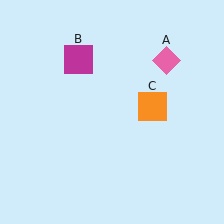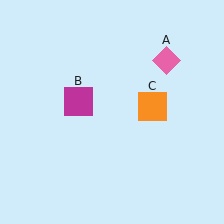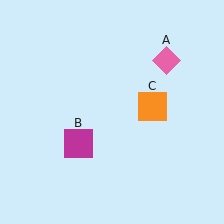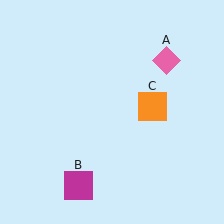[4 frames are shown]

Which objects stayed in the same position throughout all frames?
Pink diamond (object A) and orange square (object C) remained stationary.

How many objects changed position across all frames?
1 object changed position: magenta square (object B).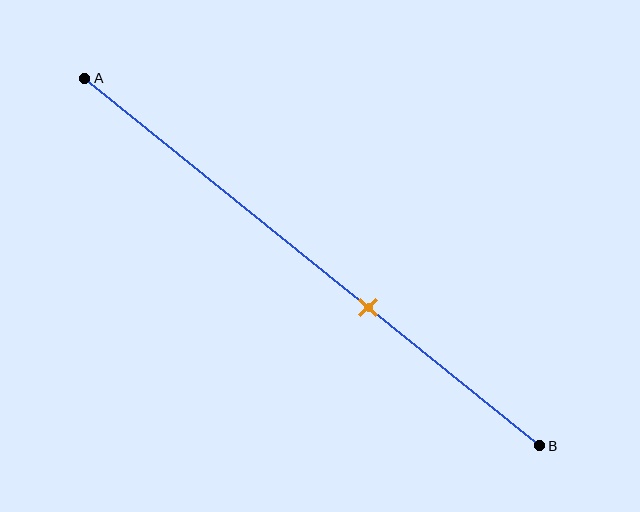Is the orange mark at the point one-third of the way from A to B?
No, the mark is at about 60% from A, not at the 33% one-third point.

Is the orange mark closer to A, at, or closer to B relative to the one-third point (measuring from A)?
The orange mark is closer to point B than the one-third point of segment AB.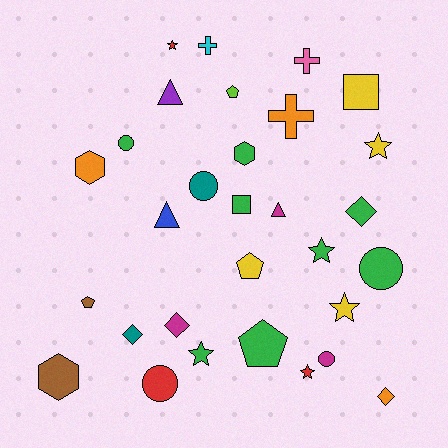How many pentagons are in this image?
There are 4 pentagons.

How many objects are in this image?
There are 30 objects.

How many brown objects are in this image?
There are 2 brown objects.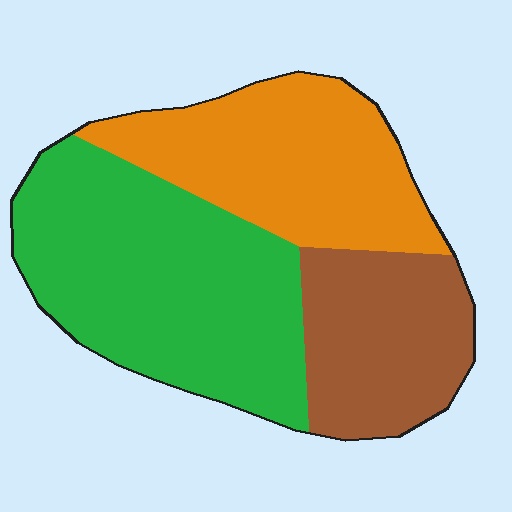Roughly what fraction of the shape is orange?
Orange covers around 30% of the shape.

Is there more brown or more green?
Green.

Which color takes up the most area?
Green, at roughly 45%.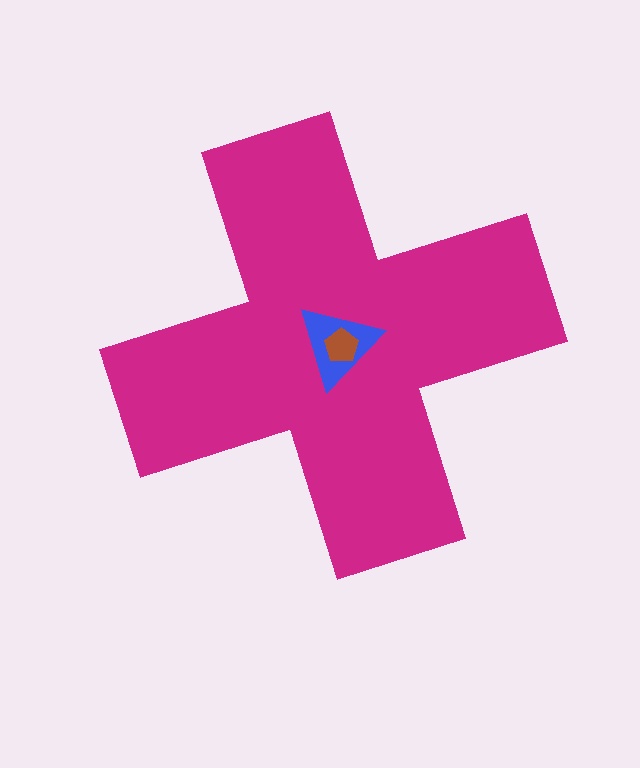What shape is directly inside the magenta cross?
The blue triangle.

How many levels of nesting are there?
3.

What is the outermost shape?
The magenta cross.